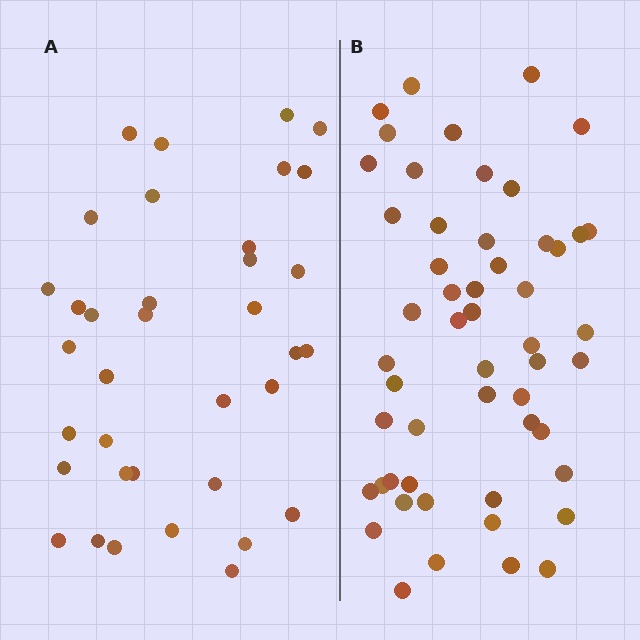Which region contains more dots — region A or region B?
Region B (the right region) has more dots.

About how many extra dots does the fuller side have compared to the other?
Region B has approximately 15 more dots than region A.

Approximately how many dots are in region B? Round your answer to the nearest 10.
About 50 dots. (The exact count is 53, which rounds to 50.)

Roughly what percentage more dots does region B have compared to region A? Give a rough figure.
About 45% more.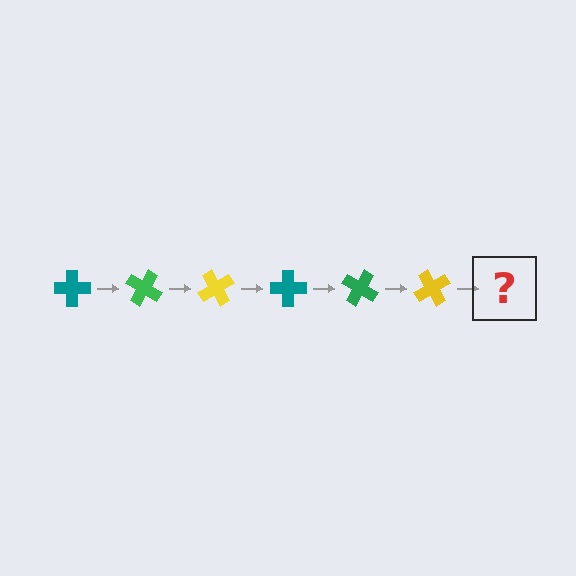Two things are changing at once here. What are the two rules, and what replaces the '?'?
The two rules are that it rotates 30 degrees each step and the color cycles through teal, green, and yellow. The '?' should be a teal cross, rotated 180 degrees from the start.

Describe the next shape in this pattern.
It should be a teal cross, rotated 180 degrees from the start.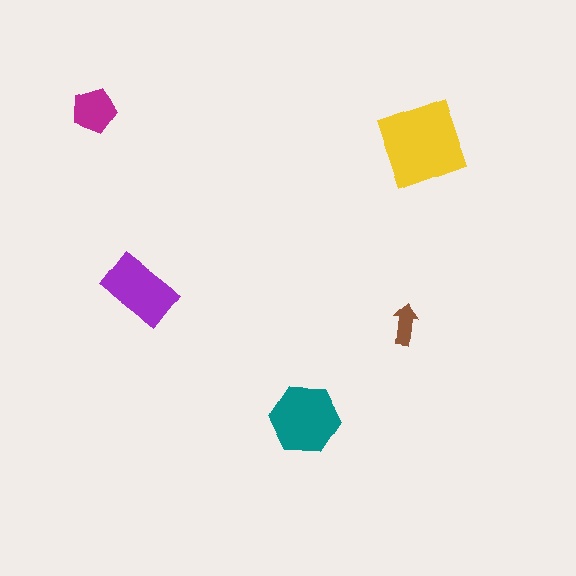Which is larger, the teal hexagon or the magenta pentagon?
The teal hexagon.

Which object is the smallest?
The brown arrow.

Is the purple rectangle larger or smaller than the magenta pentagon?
Larger.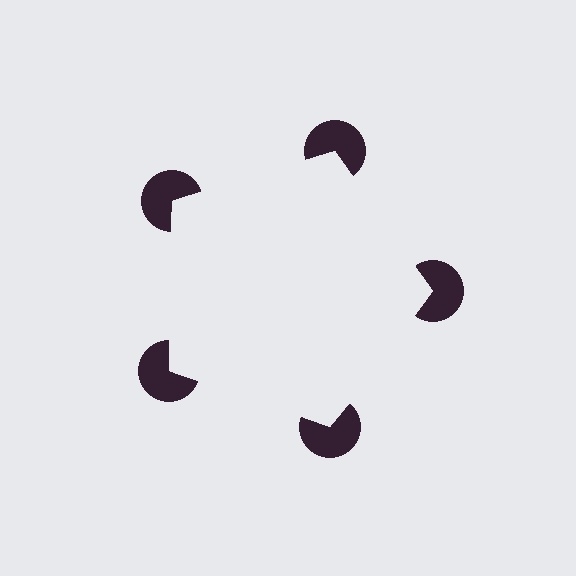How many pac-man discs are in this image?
There are 5 — one at each vertex of the illusory pentagon.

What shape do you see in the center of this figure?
An illusory pentagon — its edges are inferred from the aligned wedge cuts in the pac-man discs, not physically drawn.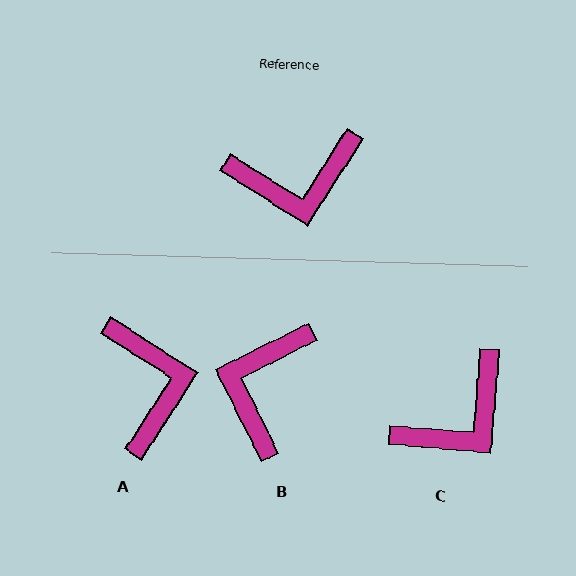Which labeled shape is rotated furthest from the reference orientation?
B, about 121 degrees away.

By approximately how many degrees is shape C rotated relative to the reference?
Approximately 28 degrees counter-clockwise.